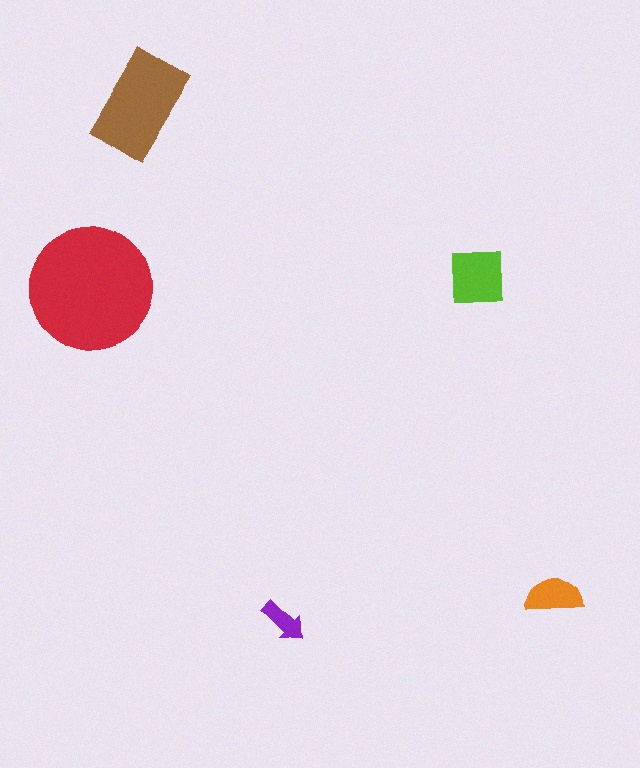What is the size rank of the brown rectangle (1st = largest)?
2nd.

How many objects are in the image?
There are 5 objects in the image.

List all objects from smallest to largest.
The purple arrow, the orange semicircle, the lime square, the brown rectangle, the red circle.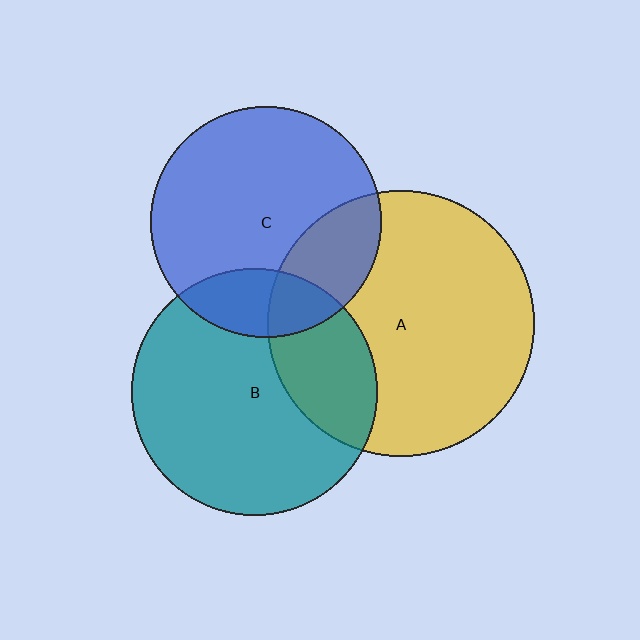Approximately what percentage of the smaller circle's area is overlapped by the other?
Approximately 25%.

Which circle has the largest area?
Circle A (yellow).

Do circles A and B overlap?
Yes.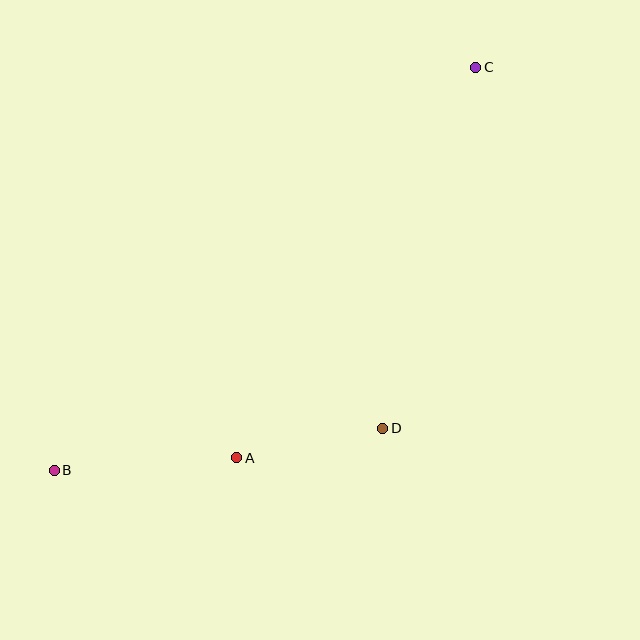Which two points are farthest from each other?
Points B and C are farthest from each other.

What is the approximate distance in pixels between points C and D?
The distance between C and D is approximately 373 pixels.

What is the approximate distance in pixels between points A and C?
The distance between A and C is approximately 457 pixels.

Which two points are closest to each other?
Points A and D are closest to each other.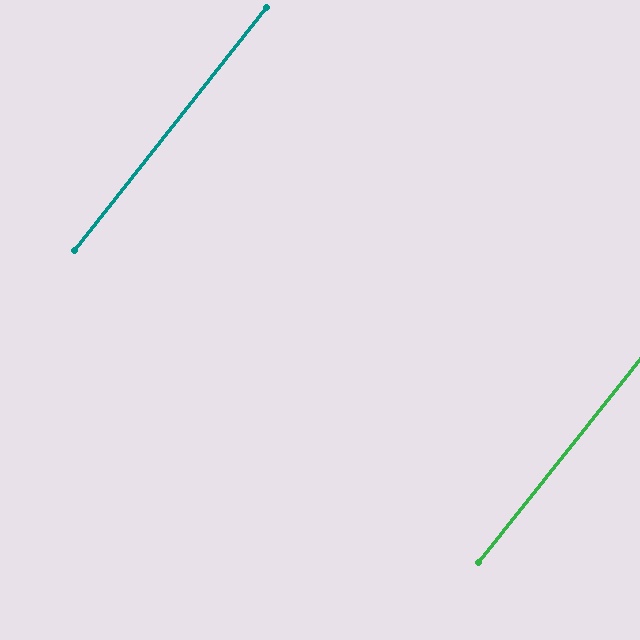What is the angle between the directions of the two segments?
Approximately 0 degrees.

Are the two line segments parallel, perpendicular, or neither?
Parallel — their directions differ by only 0.2°.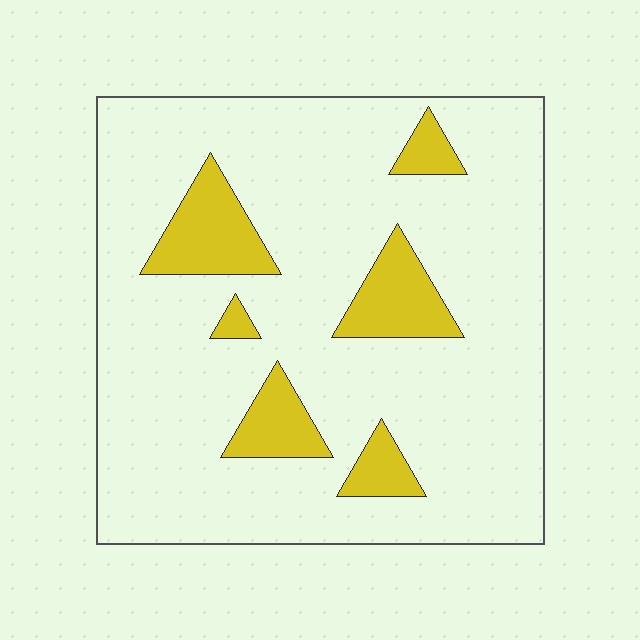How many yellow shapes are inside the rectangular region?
6.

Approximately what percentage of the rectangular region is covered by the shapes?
Approximately 15%.